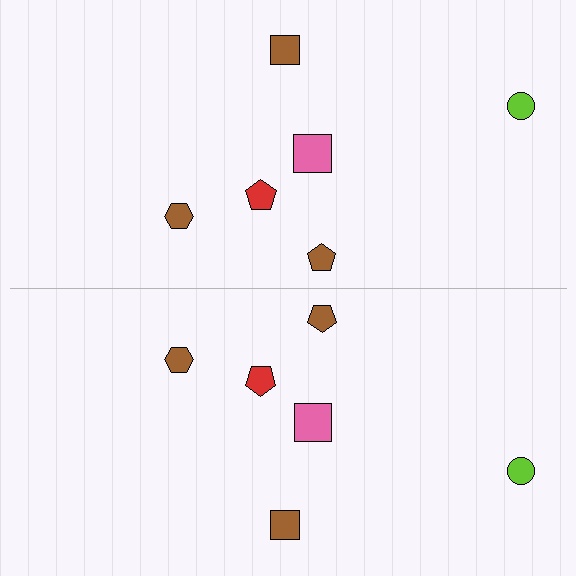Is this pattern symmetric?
Yes, this pattern has bilateral (reflection) symmetry.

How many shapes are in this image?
There are 12 shapes in this image.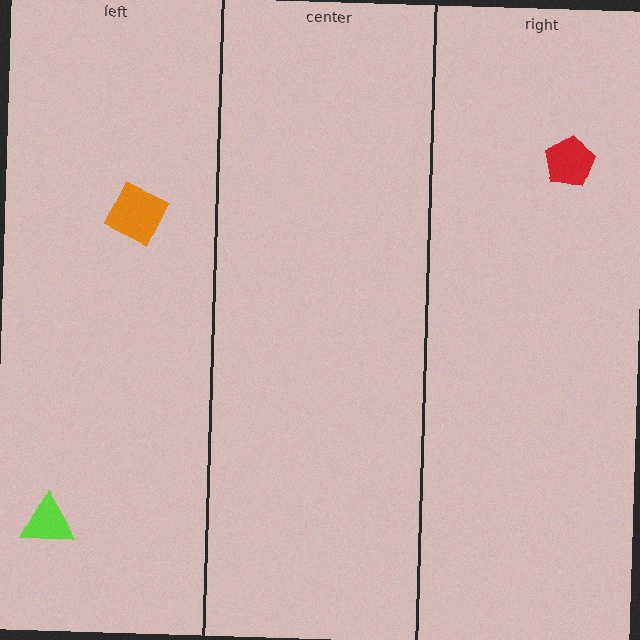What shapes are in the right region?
The red pentagon.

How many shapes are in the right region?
1.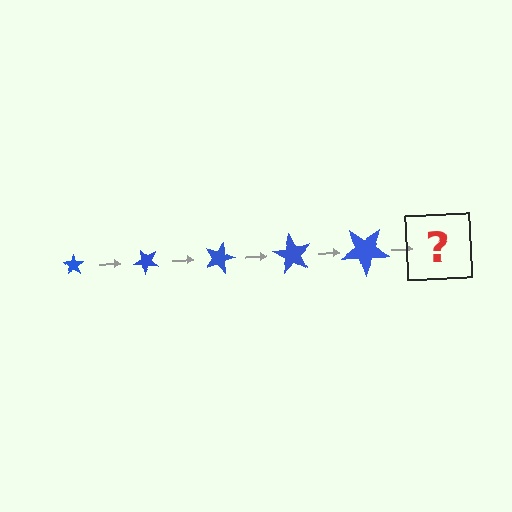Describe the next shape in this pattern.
It should be a star, larger than the previous one and rotated 225 degrees from the start.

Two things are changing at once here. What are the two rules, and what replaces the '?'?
The two rules are that the star grows larger each step and it rotates 45 degrees each step. The '?' should be a star, larger than the previous one and rotated 225 degrees from the start.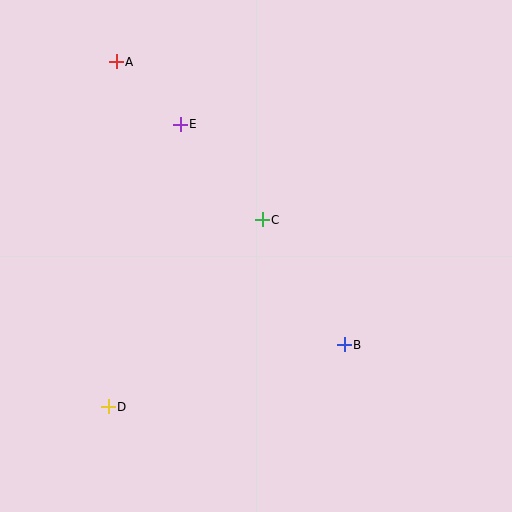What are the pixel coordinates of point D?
Point D is at (108, 407).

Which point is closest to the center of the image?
Point C at (262, 220) is closest to the center.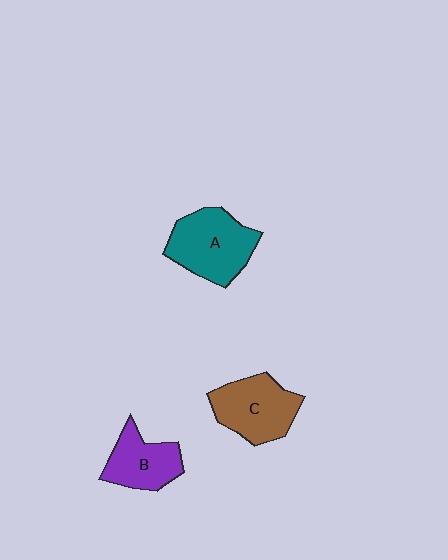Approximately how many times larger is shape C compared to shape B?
Approximately 1.3 times.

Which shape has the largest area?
Shape A (teal).